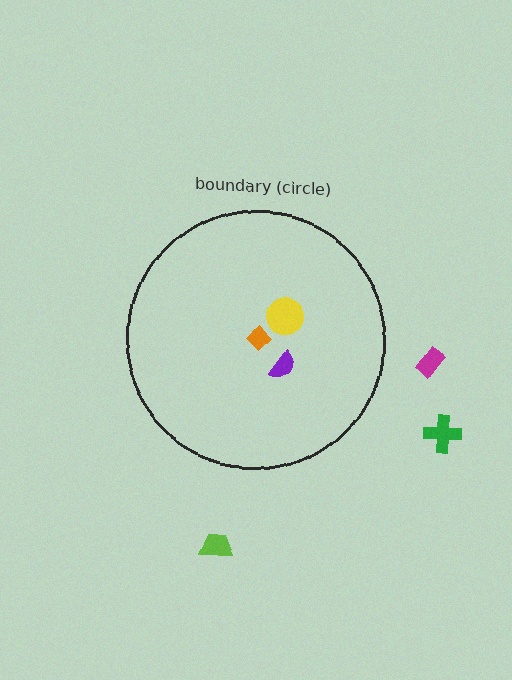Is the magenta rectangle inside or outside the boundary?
Outside.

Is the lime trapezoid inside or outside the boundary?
Outside.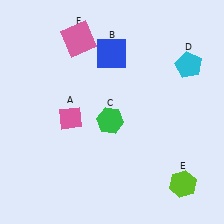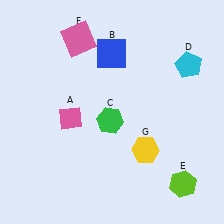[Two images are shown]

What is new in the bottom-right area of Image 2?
A yellow hexagon (G) was added in the bottom-right area of Image 2.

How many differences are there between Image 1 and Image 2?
There is 1 difference between the two images.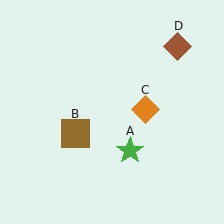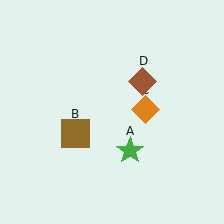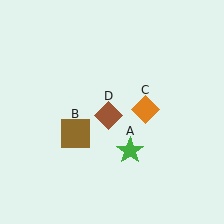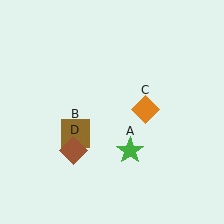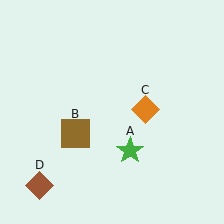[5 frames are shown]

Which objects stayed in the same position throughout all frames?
Green star (object A) and brown square (object B) and orange diamond (object C) remained stationary.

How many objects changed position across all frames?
1 object changed position: brown diamond (object D).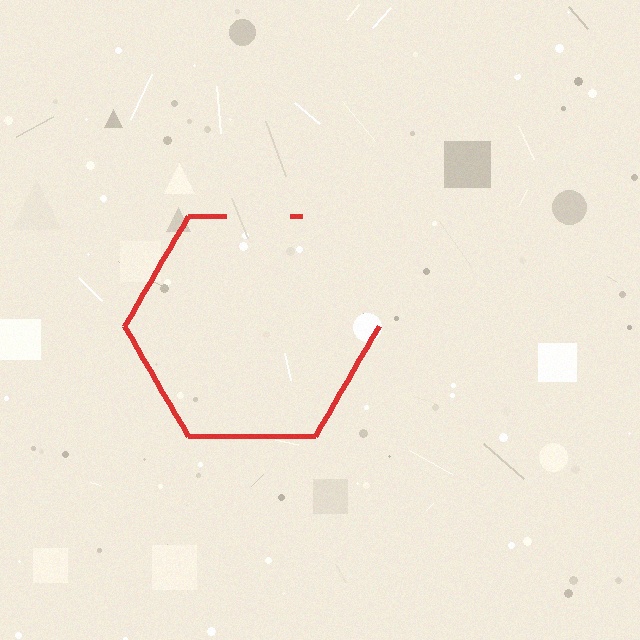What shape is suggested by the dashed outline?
The dashed outline suggests a hexagon.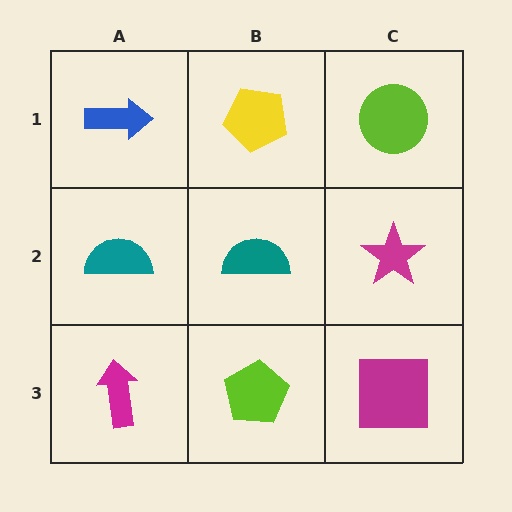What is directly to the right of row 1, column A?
A yellow pentagon.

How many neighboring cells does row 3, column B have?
3.